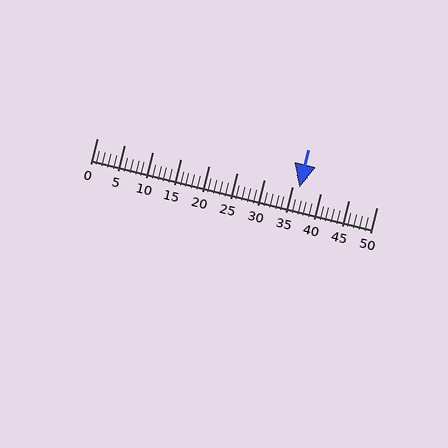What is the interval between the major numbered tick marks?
The major tick marks are spaced 5 units apart.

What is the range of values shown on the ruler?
The ruler shows values from 0 to 50.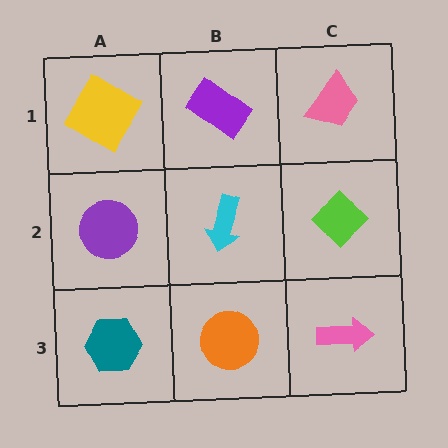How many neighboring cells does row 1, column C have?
2.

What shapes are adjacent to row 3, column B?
A cyan arrow (row 2, column B), a teal hexagon (row 3, column A), a pink arrow (row 3, column C).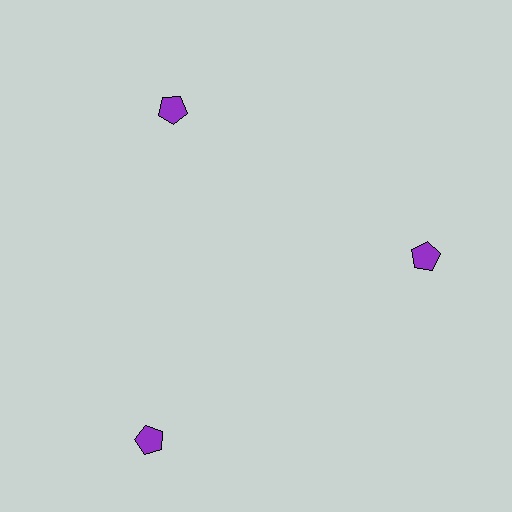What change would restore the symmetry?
The symmetry would be restored by moving it inward, back onto the ring so that all 3 pentagons sit at equal angles and equal distance from the center.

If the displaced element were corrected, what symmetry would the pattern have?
It would have 3-fold rotational symmetry — the pattern would map onto itself every 120 degrees.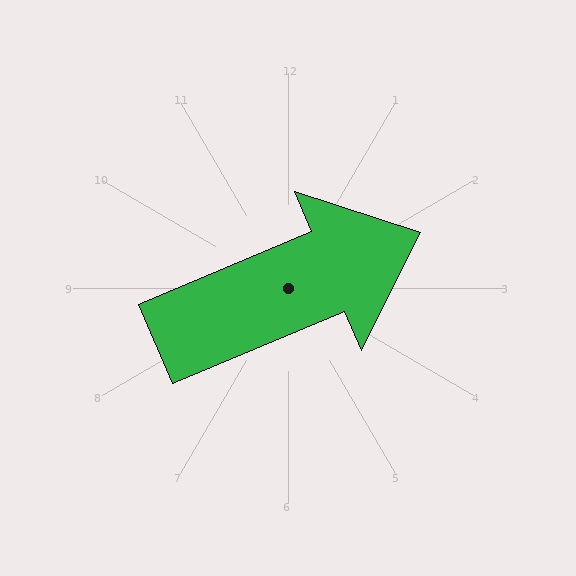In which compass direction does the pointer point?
Northeast.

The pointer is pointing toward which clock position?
Roughly 2 o'clock.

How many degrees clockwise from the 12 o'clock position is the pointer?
Approximately 67 degrees.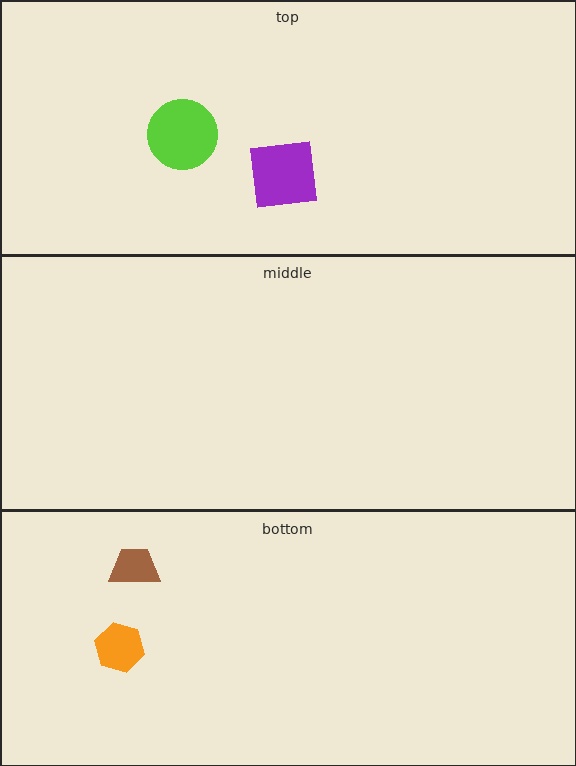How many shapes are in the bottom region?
2.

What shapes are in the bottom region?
The brown trapezoid, the orange hexagon.